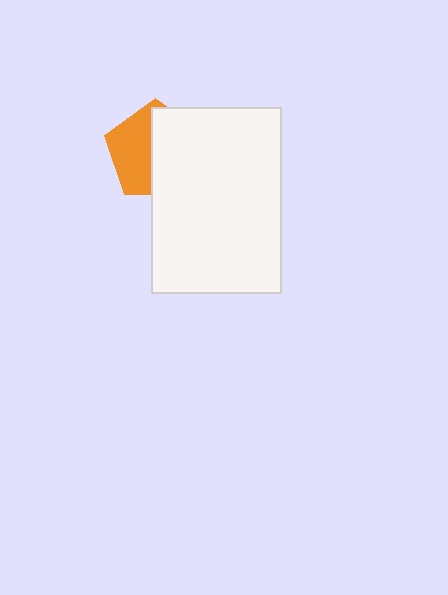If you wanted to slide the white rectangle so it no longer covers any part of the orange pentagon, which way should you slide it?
Slide it right — that is the most direct way to separate the two shapes.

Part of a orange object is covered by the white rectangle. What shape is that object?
It is a pentagon.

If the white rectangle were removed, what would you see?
You would see the complete orange pentagon.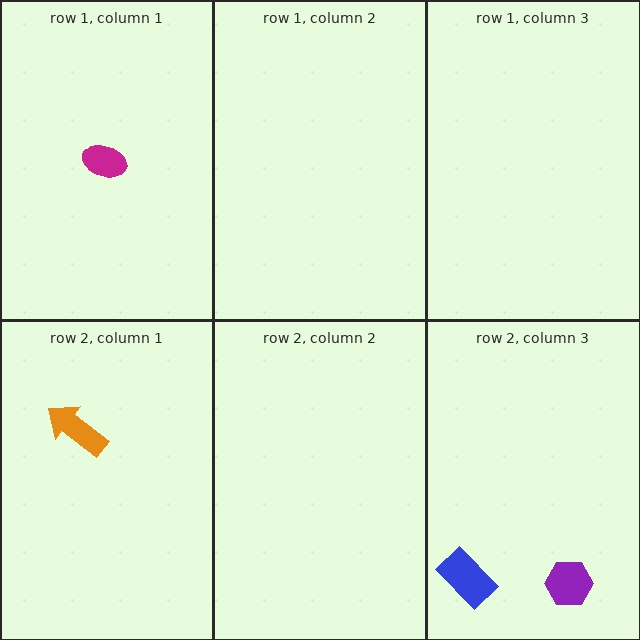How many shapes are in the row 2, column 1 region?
1.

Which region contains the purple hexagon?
The row 2, column 3 region.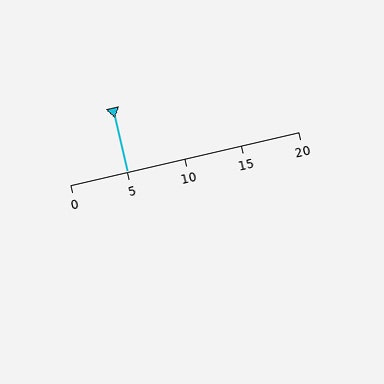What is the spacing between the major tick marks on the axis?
The major ticks are spaced 5 apart.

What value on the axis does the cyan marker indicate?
The marker indicates approximately 5.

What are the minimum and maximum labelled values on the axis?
The axis runs from 0 to 20.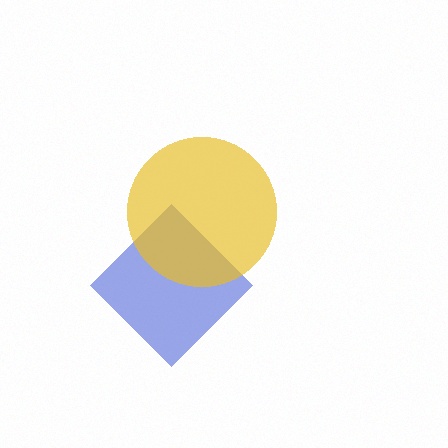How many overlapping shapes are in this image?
There are 2 overlapping shapes in the image.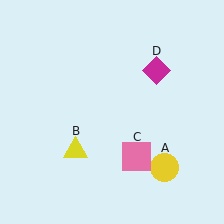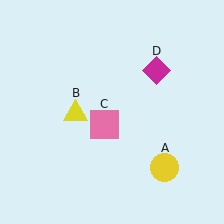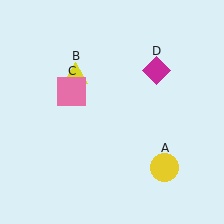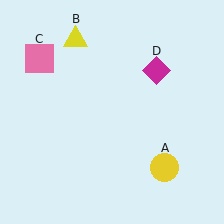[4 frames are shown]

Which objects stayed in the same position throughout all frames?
Yellow circle (object A) and magenta diamond (object D) remained stationary.